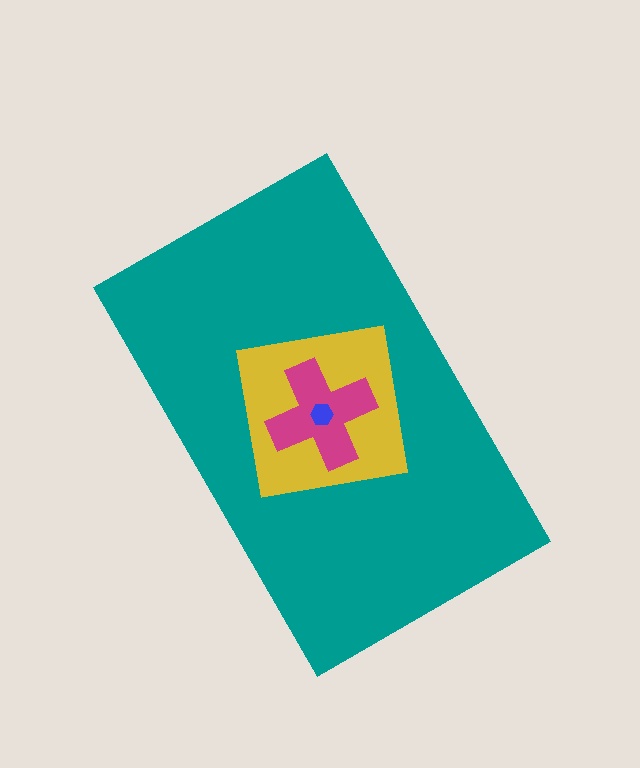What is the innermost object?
The blue hexagon.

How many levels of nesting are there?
4.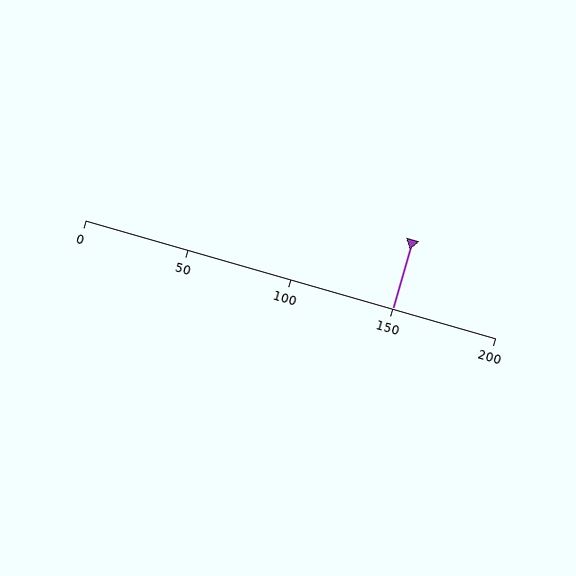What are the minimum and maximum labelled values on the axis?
The axis runs from 0 to 200.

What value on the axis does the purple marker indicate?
The marker indicates approximately 150.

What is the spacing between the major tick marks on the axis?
The major ticks are spaced 50 apart.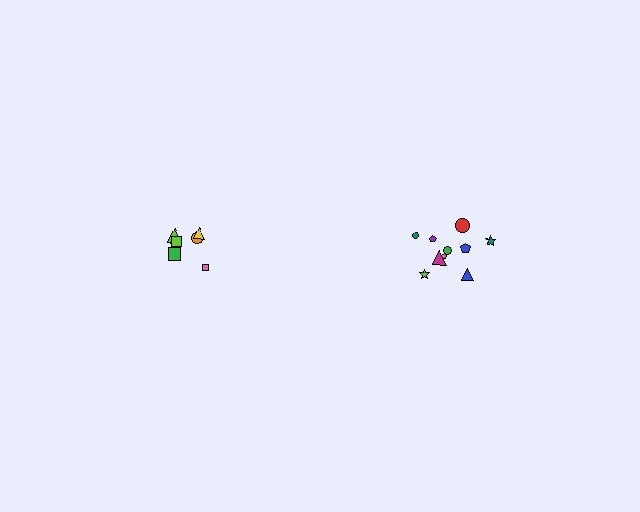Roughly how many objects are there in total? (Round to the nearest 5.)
Roughly 15 objects in total.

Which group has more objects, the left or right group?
The right group.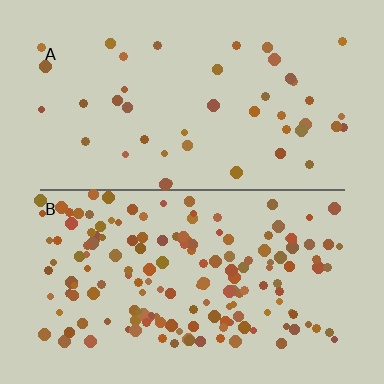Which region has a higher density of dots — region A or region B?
B (the bottom).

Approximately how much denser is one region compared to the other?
Approximately 3.7× — region B over region A.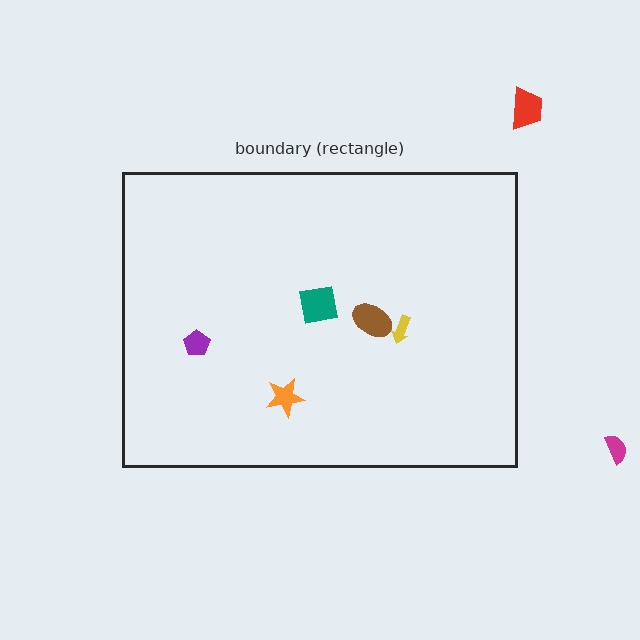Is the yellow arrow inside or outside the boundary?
Inside.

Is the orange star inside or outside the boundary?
Inside.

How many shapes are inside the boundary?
5 inside, 2 outside.